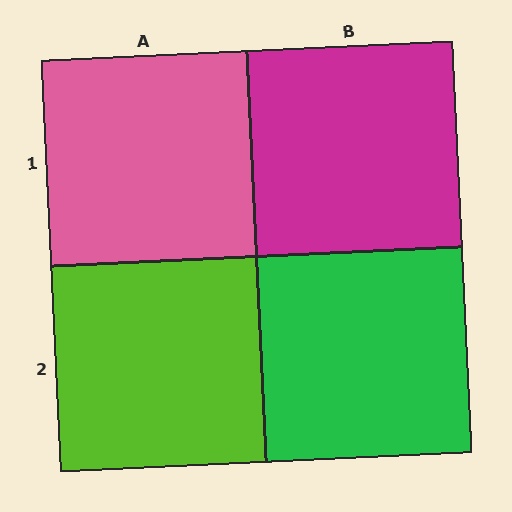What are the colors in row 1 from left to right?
Pink, magenta.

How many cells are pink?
1 cell is pink.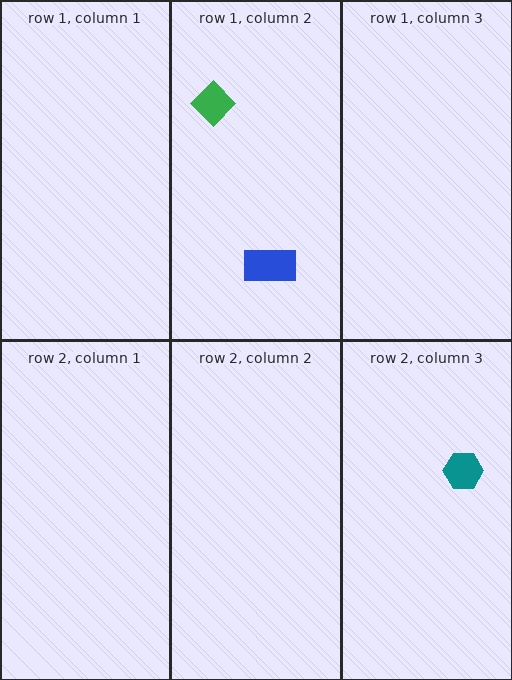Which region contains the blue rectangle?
The row 1, column 2 region.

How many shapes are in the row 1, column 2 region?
2.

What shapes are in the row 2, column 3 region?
The teal hexagon.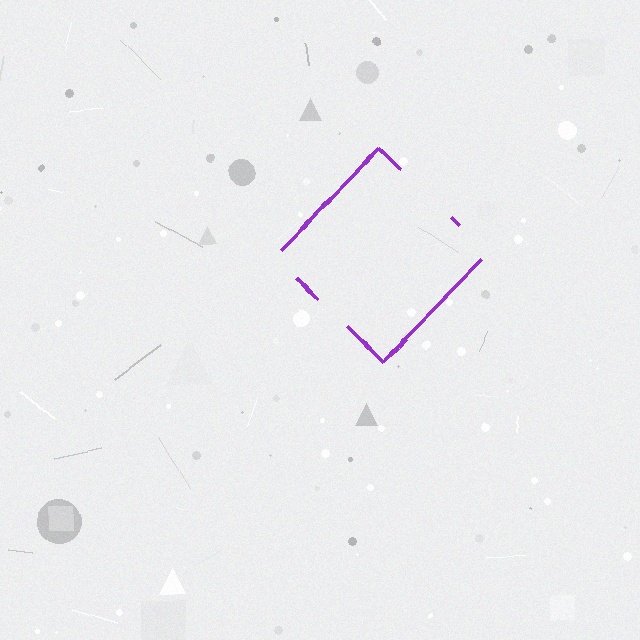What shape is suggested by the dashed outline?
The dashed outline suggests a diamond.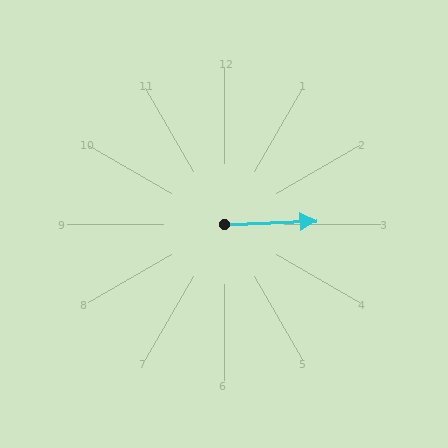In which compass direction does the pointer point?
East.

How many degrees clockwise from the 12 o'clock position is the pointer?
Approximately 88 degrees.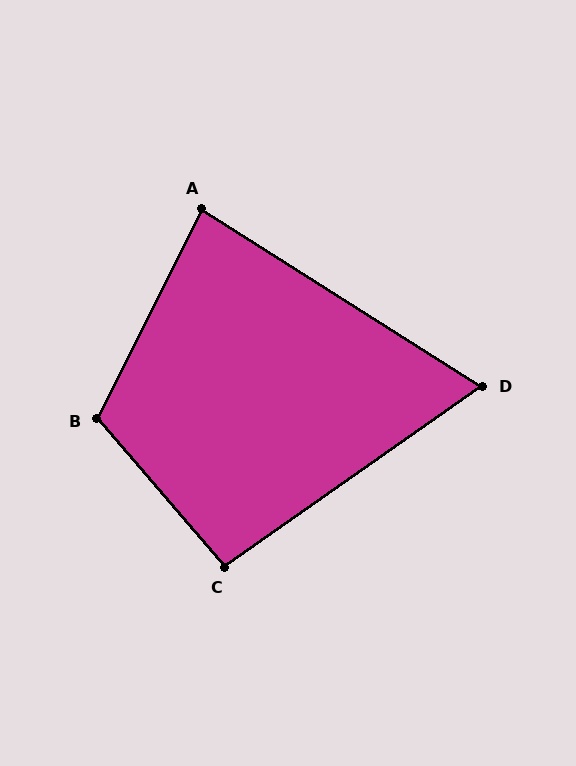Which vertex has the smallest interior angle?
D, at approximately 67 degrees.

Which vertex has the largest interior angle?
B, at approximately 113 degrees.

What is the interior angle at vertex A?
Approximately 84 degrees (acute).